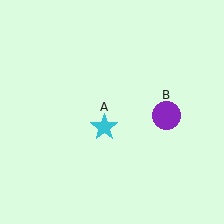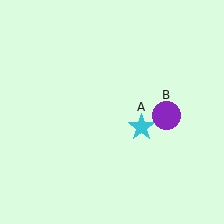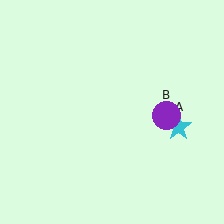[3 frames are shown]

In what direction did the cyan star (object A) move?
The cyan star (object A) moved right.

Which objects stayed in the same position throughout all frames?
Purple circle (object B) remained stationary.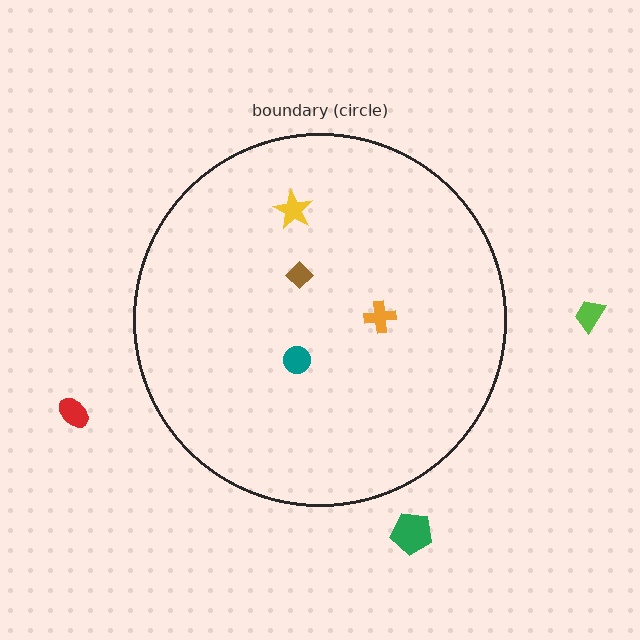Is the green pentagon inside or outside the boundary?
Outside.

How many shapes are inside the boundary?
4 inside, 3 outside.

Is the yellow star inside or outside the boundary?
Inside.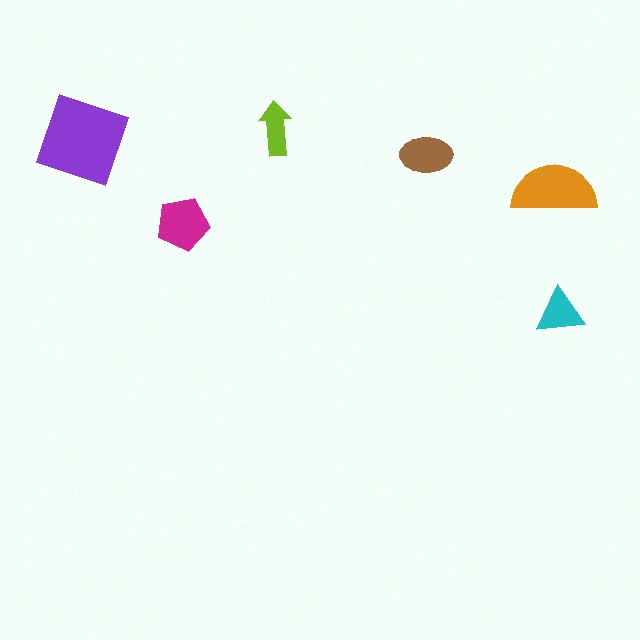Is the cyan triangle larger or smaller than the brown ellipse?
Smaller.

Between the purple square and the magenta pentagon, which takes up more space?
The purple square.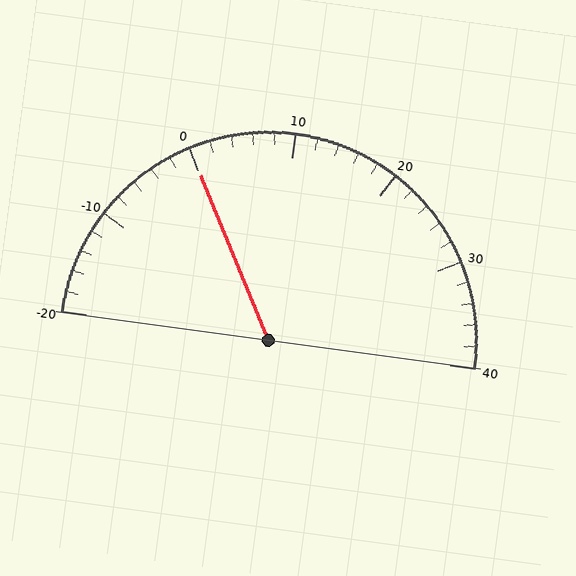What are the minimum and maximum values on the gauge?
The gauge ranges from -20 to 40.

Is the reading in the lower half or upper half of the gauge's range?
The reading is in the lower half of the range (-20 to 40).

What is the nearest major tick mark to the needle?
The nearest major tick mark is 0.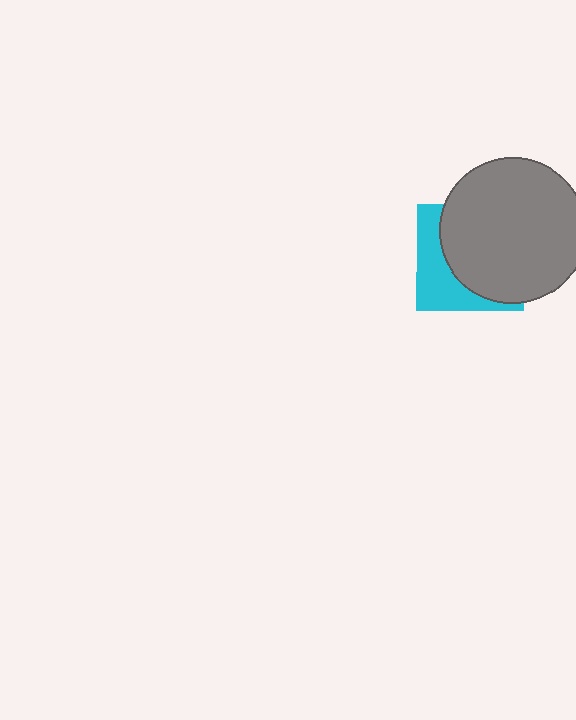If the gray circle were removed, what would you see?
You would see the complete cyan square.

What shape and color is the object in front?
The object in front is a gray circle.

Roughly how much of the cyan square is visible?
A small part of it is visible (roughly 36%).